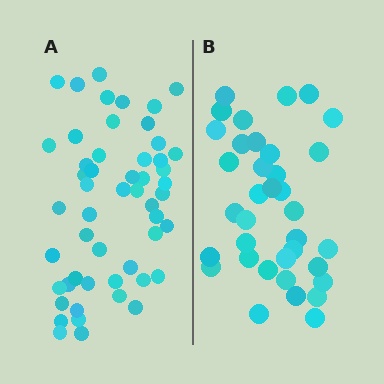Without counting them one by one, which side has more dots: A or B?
Region A (the left region) has more dots.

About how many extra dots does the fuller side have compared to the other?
Region A has approximately 15 more dots than region B.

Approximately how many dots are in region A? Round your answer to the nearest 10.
About 50 dots. (The exact count is 52, which rounds to 50.)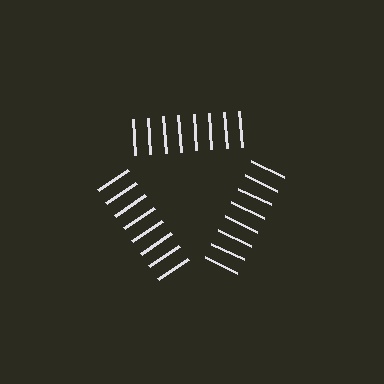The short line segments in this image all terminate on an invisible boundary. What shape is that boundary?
An illusory triangle — the line segments terminate on its edges but no continuous stroke is drawn.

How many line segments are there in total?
24 — 8 along each of the 3 edges.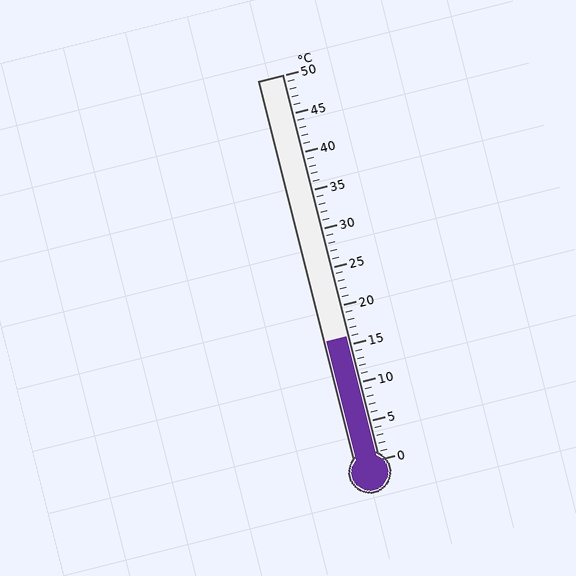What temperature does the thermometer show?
The thermometer shows approximately 16°C.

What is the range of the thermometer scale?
The thermometer scale ranges from 0°C to 50°C.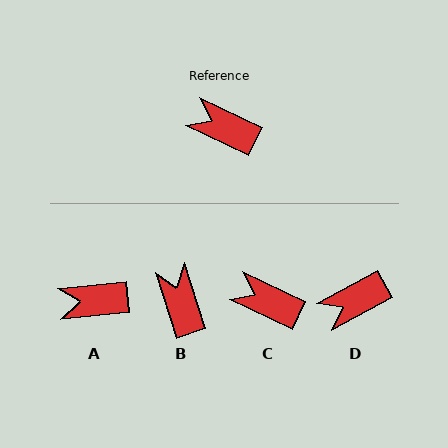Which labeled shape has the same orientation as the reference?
C.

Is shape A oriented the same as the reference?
No, it is off by about 31 degrees.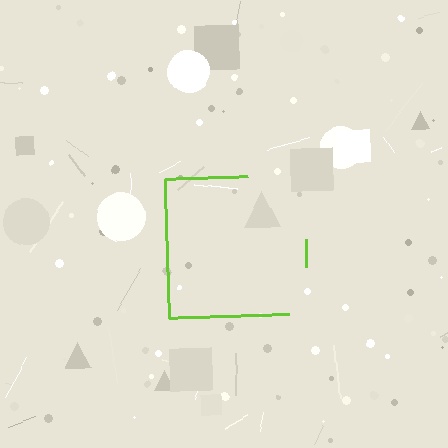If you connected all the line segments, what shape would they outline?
They would outline a square.